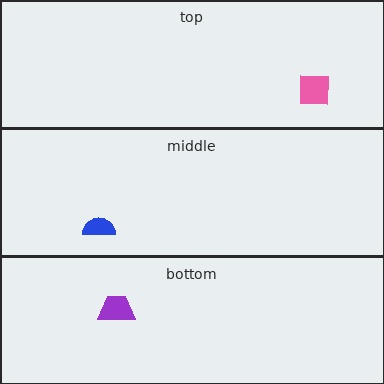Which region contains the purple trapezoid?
The bottom region.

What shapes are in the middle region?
The blue semicircle.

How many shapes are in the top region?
1.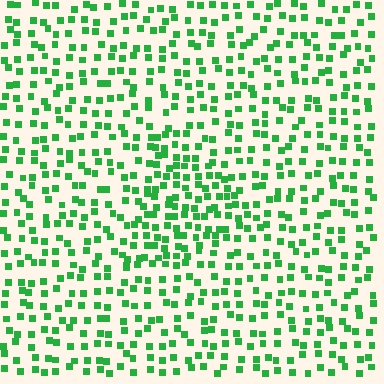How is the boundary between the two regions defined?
The boundary is defined by a change in element density (approximately 1.7x ratio). All elements are the same color, size, and shape.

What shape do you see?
I see a triangle.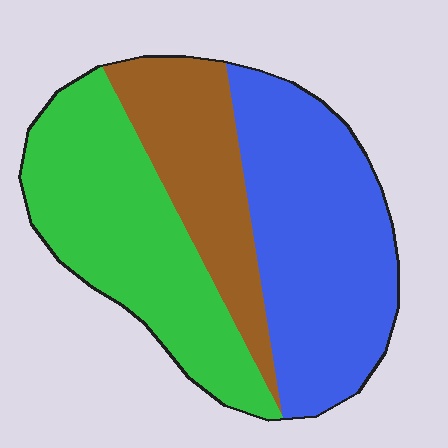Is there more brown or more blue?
Blue.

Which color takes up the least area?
Brown, at roughly 25%.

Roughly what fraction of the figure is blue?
Blue covers 40% of the figure.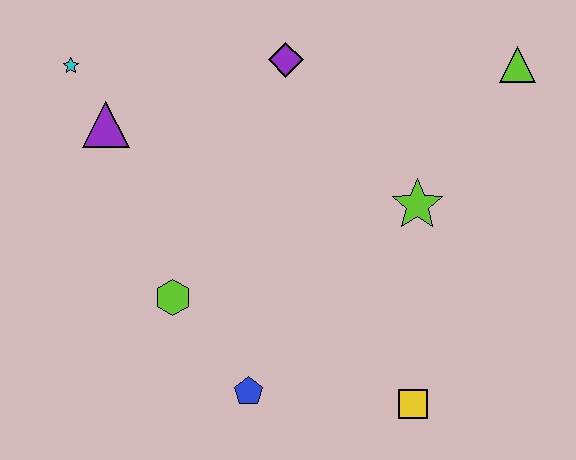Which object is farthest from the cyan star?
The yellow square is farthest from the cyan star.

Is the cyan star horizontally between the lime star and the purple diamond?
No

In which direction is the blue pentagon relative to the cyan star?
The blue pentagon is below the cyan star.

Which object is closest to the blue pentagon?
The lime hexagon is closest to the blue pentagon.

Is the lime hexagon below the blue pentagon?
No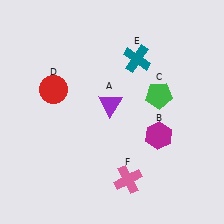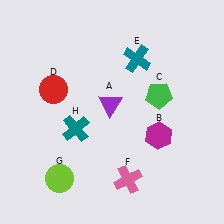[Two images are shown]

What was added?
A lime circle (G), a teal cross (H) were added in Image 2.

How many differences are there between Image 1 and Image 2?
There are 2 differences between the two images.